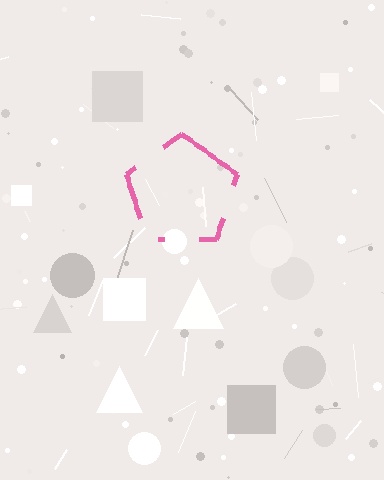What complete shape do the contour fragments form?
The contour fragments form a pentagon.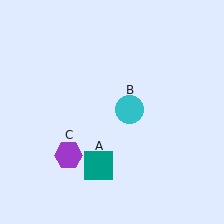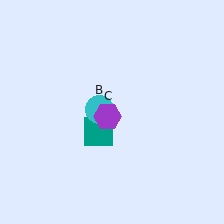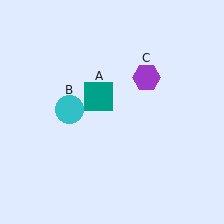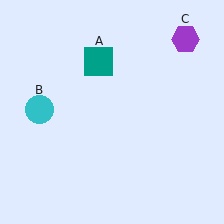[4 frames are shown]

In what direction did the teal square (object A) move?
The teal square (object A) moved up.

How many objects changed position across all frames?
3 objects changed position: teal square (object A), cyan circle (object B), purple hexagon (object C).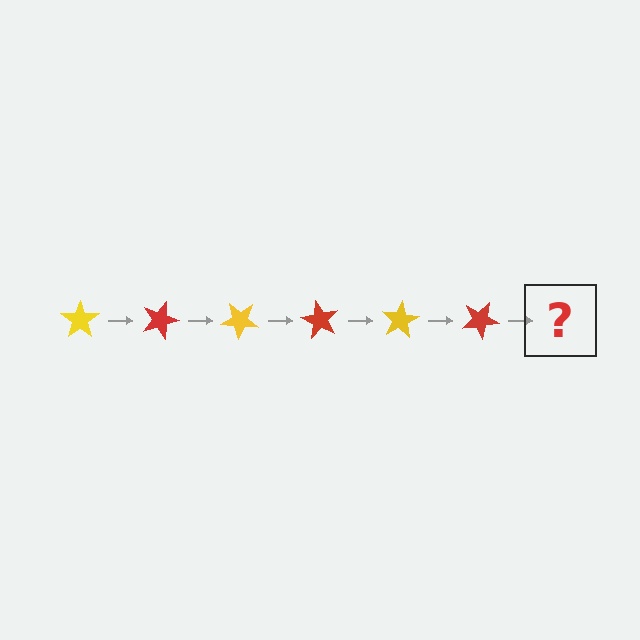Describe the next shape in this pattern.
It should be a yellow star, rotated 120 degrees from the start.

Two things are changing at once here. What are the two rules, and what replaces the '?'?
The two rules are that it rotates 20 degrees each step and the color cycles through yellow and red. The '?' should be a yellow star, rotated 120 degrees from the start.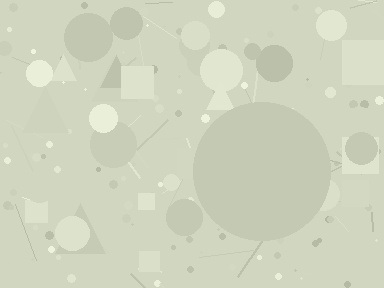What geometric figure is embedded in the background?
A circle is embedded in the background.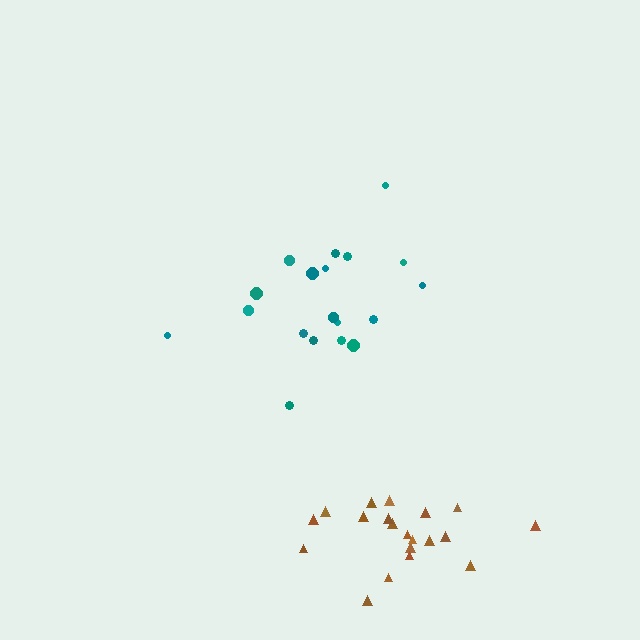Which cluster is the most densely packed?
Brown.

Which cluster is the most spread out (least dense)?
Teal.